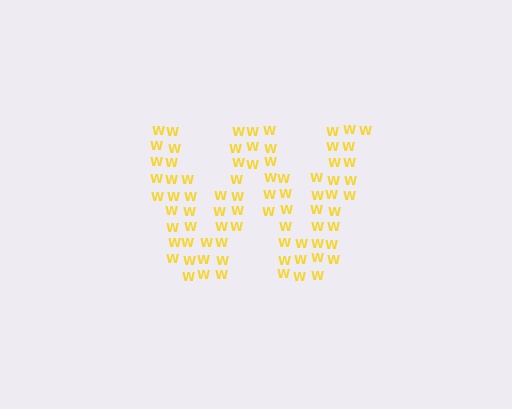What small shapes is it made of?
It is made of small letter W's.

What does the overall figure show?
The overall figure shows the letter W.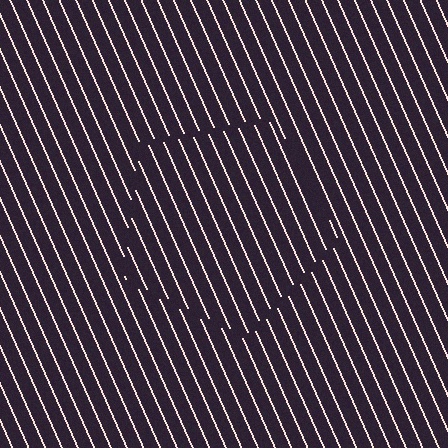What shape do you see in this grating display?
An illusory pentagon. The interior of the shape contains the same grating, shifted by half a period — the contour is defined by the phase discontinuity where line-ends from the inner and outer gratings abut.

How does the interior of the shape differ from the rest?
The interior of the shape contains the same grating, shifted by half a period — the contour is defined by the phase discontinuity where line-ends from the inner and outer gratings abut.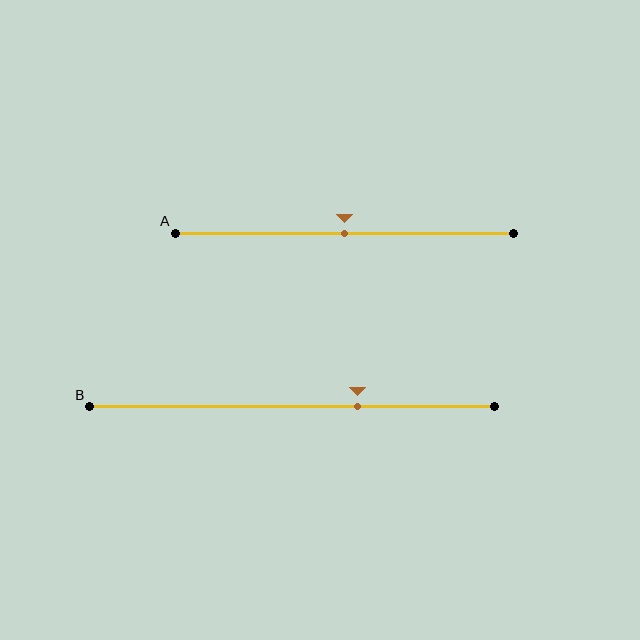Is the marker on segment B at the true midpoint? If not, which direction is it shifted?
No, the marker on segment B is shifted to the right by about 16% of the segment length.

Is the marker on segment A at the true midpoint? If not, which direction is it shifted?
Yes, the marker on segment A is at the true midpoint.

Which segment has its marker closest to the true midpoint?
Segment A has its marker closest to the true midpoint.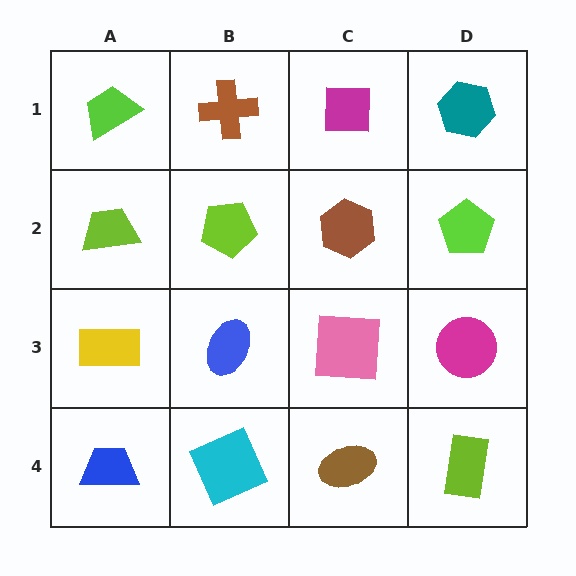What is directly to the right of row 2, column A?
A lime pentagon.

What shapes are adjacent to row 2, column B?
A brown cross (row 1, column B), a blue ellipse (row 3, column B), a lime trapezoid (row 2, column A), a brown hexagon (row 2, column C).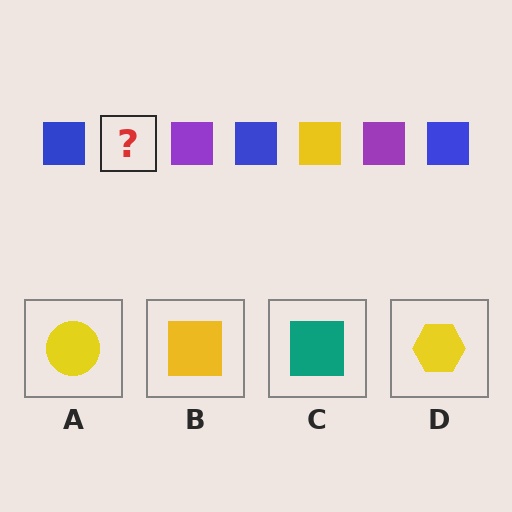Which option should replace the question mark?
Option B.